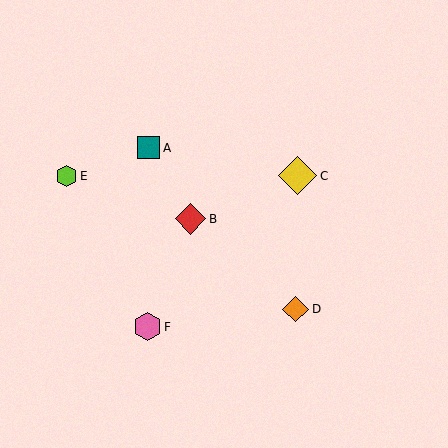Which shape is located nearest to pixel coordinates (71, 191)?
The lime hexagon (labeled E) at (66, 176) is nearest to that location.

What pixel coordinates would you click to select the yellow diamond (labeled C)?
Click at (298, 176) to select the yellow diamond C.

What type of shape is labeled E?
Shape E is a lime hexagon.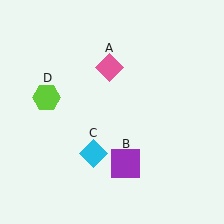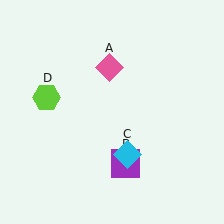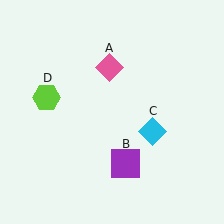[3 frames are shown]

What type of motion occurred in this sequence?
The cyan diamond (object C) rotated counterclockwise around the center of the scene.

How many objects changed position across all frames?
1 object changed position: cyan diamond (object C).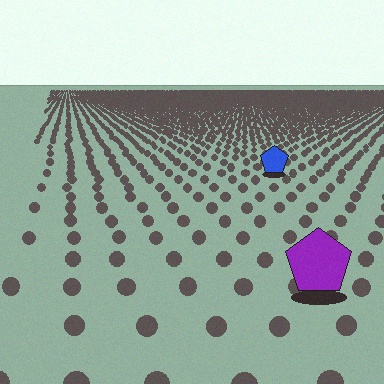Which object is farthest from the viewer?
The blue pentagon is farthest from the viewer. It appears smaller and the ground texture around it is denser.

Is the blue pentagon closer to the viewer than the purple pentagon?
No. The purple pentagon is closer — you can tell from the texture gradient: the ground texture is coarser near it.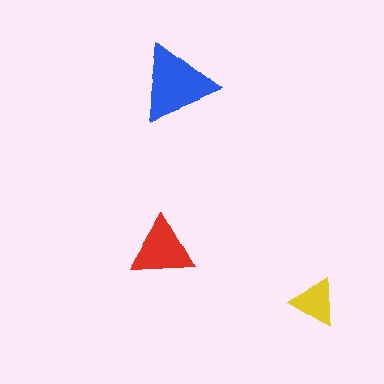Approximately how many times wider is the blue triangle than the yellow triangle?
About 1.5 times wider.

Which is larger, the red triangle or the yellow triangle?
The red one.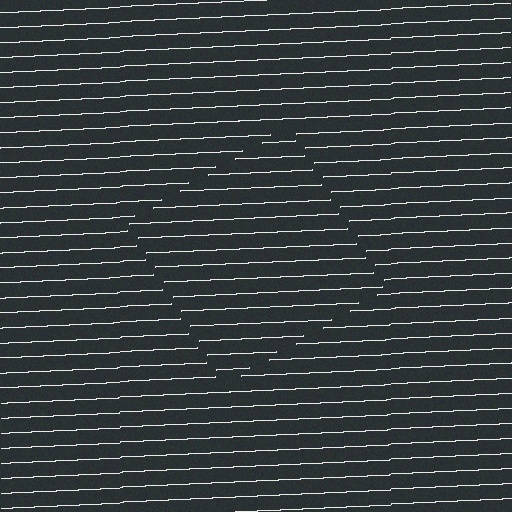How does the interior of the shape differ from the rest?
The interior of the shape contains the same grating, shifted by half a period — the contour is defined by the phase discontinuity where line-ends from the inner and outer gratings abut.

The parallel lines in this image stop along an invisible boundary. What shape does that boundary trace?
An illusory square. The interior of the shape contains the same grating, shifted by half a period — the contour is defined by the phase discontinuity where line-ends from the inner and outer gratings abut.